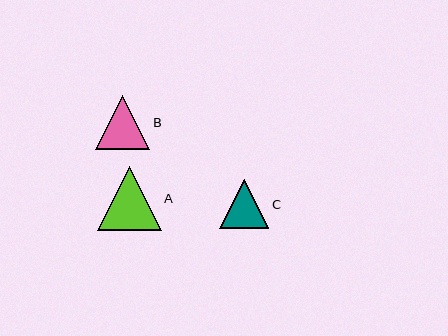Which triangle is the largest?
Triangle A is the largest with a size of approximately 63 pixels.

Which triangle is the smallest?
Triangle C is the smallest with a size of approximately 50 pixels.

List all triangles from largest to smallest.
From largest to smallest: A, B, C.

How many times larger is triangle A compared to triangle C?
Triangle A is approximately 1.3 times the size of triangle C.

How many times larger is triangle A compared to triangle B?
Triangle A is approximately 1.2 times the size of triangle B.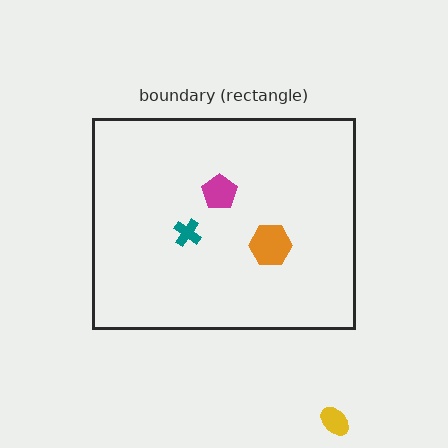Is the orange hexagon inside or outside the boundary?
Inside.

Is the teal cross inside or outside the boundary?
Inside.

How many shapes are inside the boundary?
3 inside, 1 outside.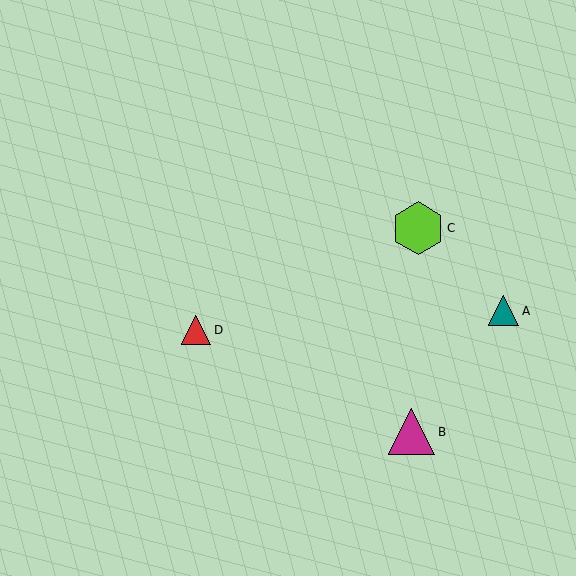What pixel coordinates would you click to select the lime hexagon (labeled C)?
Click at (418, 228) to select the lime hexagon C.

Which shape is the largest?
The lime hexagon (labeled C) is the largest.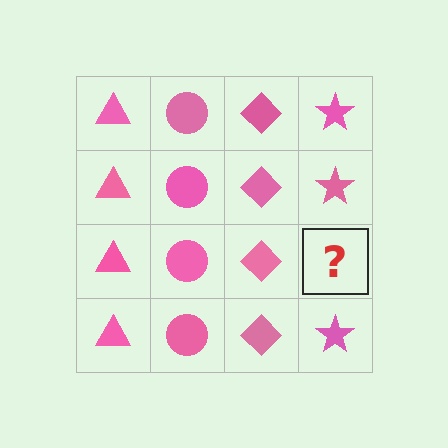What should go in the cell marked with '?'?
The missing cell should contain a pink star.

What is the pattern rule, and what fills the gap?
The rule is that each column has a consistent shape. The gap should be filled with a pink star.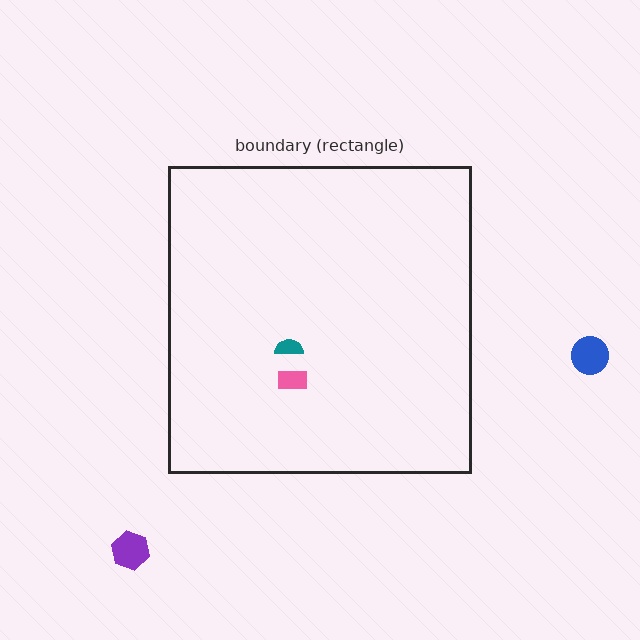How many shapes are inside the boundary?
2 inside, 2 outside.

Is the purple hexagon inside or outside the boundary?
Outside.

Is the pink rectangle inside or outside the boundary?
Inside.